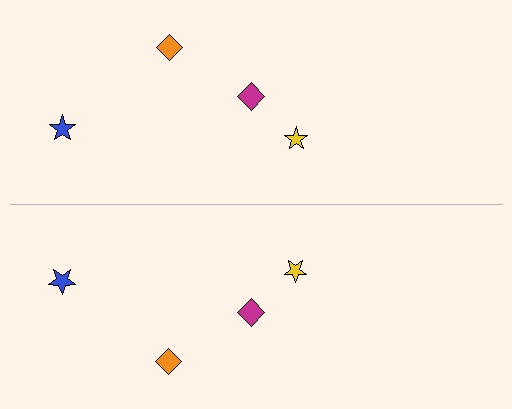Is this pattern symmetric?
Yes, this pattern has bilateral (reflection) symmetry.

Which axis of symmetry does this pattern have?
The pattern has a horizontal axis of symmetry running through the center of the image.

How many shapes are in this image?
There are 8 shapes in this image.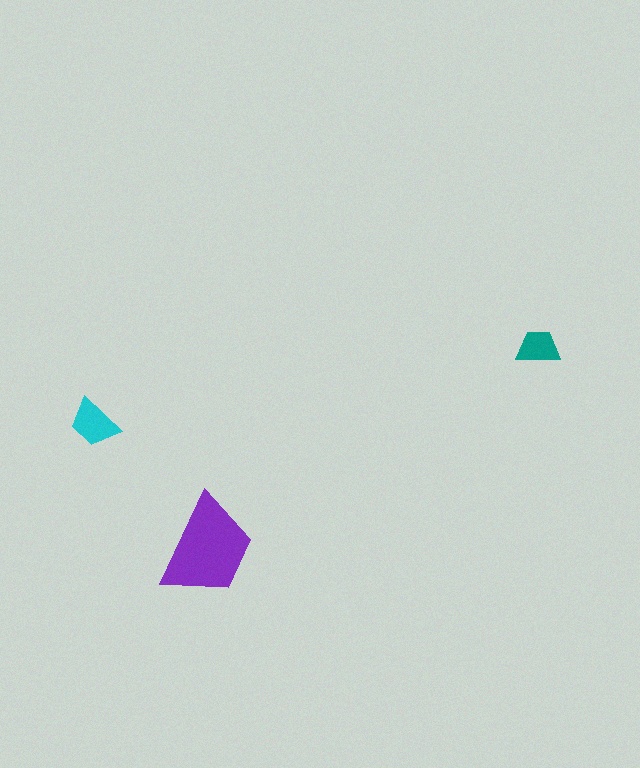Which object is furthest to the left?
The cyan trapezoid is leftmost.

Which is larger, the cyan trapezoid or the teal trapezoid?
The cyan one.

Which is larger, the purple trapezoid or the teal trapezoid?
The purple one.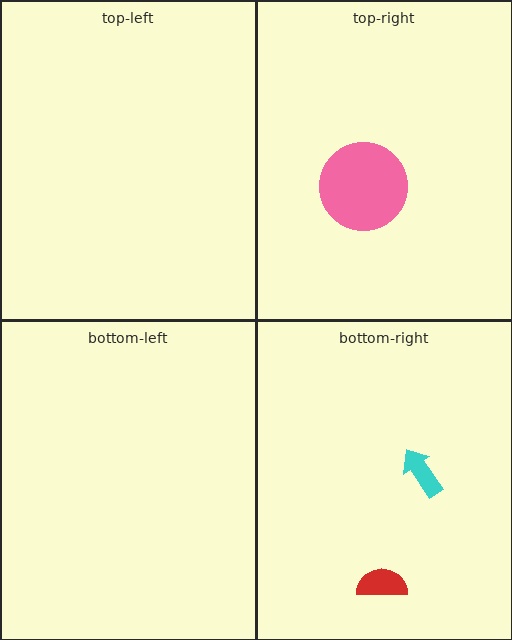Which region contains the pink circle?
The top-right region.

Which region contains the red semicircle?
The bottom-right region.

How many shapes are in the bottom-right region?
2.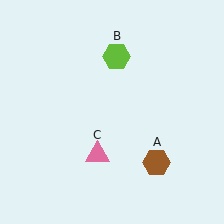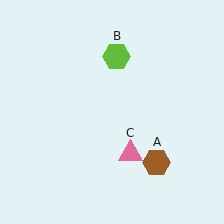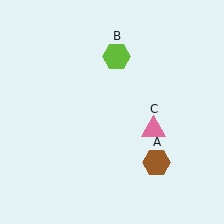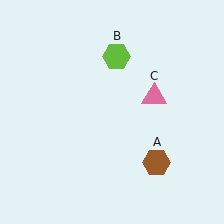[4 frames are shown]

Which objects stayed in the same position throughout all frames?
Brown hexagon (object A) and lime hexagon (object B) remained stationary.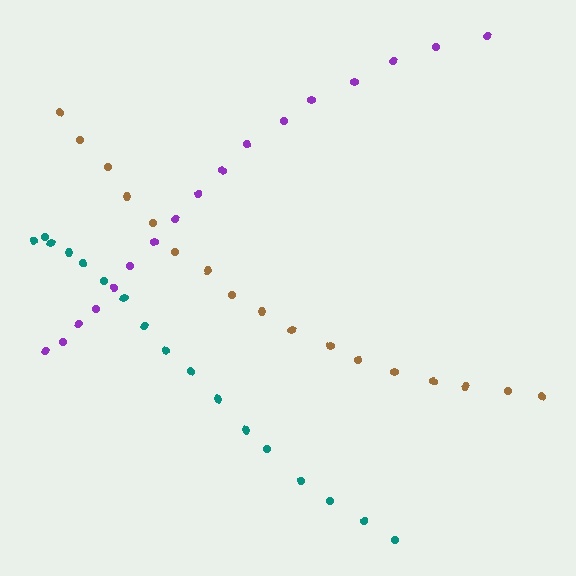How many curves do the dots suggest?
There are 3 distinct paths.